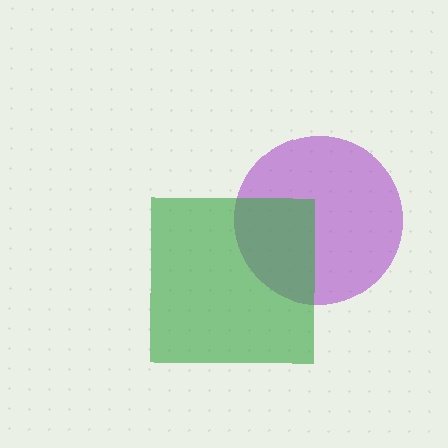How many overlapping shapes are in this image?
There are 2 overlapping shapes in the image.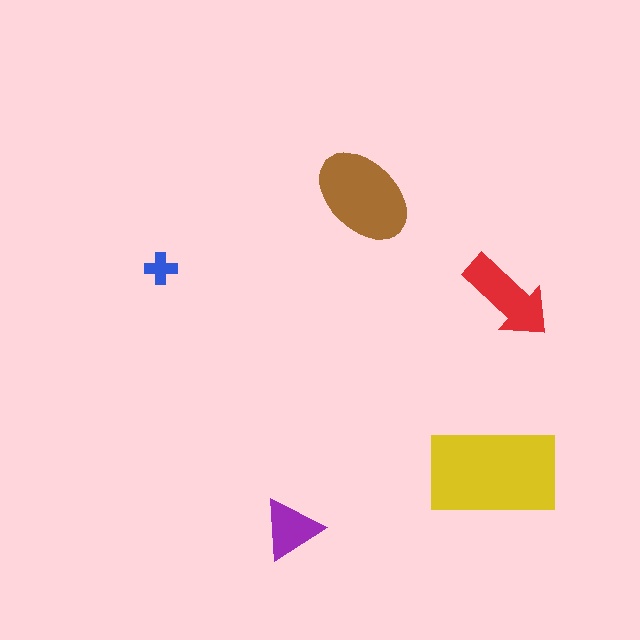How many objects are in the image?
There are 5 objects in the image.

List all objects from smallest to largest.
The blue cross, the purple triangle, the red arrow, the brown ellipse, the yellow rectangle.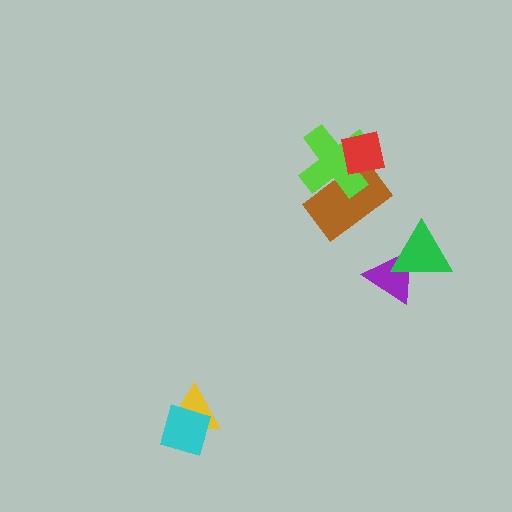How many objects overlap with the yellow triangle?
1 object overlaps with the yellow triangle.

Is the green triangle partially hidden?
No, no other shape covers it.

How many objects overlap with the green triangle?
1 object overlaps with the green triangle.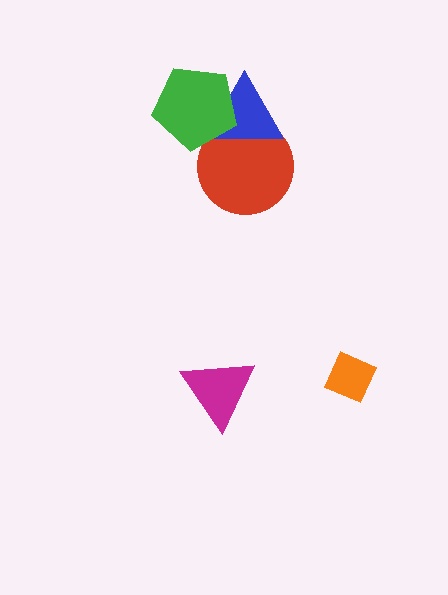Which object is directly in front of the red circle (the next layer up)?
The blue triangle is directly in front of the red circle.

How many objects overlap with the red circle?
2 objects overlap with the red circle.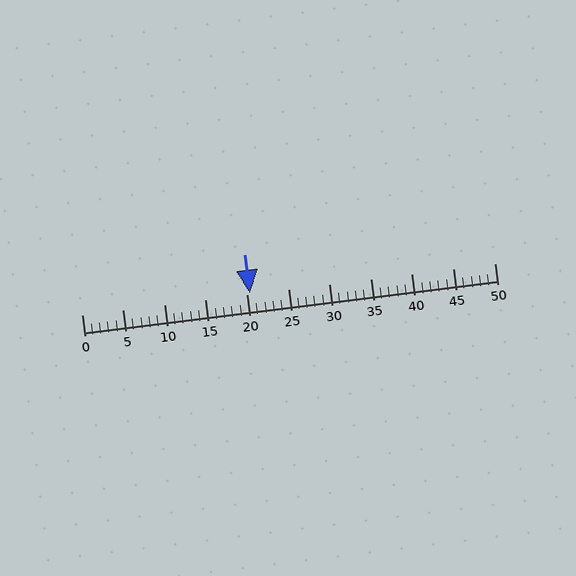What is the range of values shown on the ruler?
The ruler shows values from 0 to 50.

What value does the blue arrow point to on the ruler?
The blue arrow points to approximately 20.